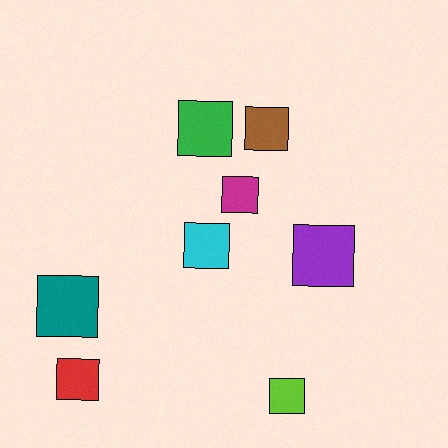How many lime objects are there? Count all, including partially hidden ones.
There is 1 lime object.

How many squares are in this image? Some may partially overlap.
There are 8 squares.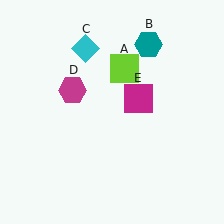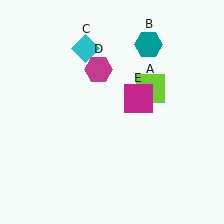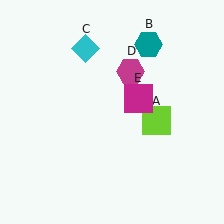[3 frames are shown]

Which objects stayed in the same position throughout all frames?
Teal hexagon (object B) and cyan diamond (object C) and magenta square (object E) remained stationary.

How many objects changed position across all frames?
2 objects changed position: lime square (object A), magenta hexagon (object D).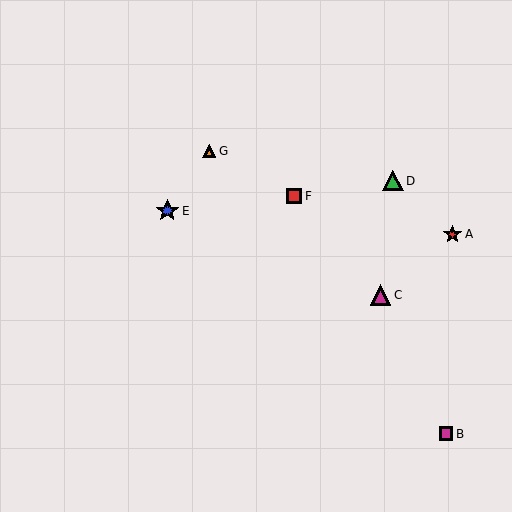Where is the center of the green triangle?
The center of the green triangle is at (393, 181).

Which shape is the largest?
The blue star (labeled E) is the largest.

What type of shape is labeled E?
Shape E is a blue star.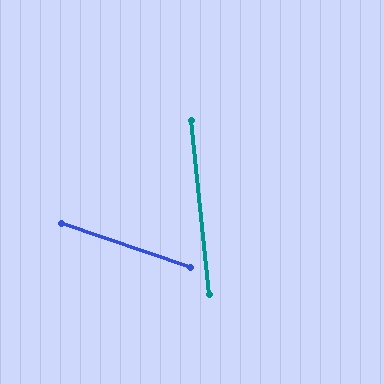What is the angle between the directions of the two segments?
Approximately 65 degrees.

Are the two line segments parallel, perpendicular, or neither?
Neither parallel nor perpendicular — they differ by about 65°.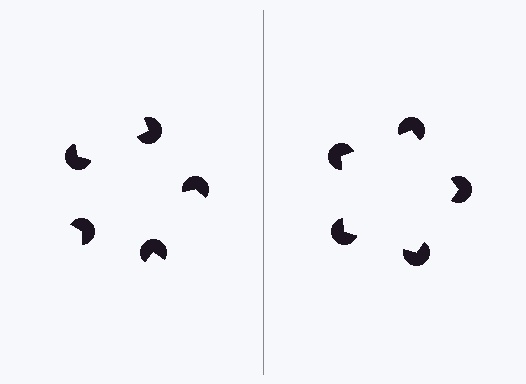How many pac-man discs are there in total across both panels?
10 — 5 on each side.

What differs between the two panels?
The pac-man discs are positioned identically on both sides; only the wedge orientations differ. On the right they align to a pentagon; on the left they are misaligned.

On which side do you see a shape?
An illusory pentagon appears on the right side. On the left side the wedge cuts are rotated, so no coherent shape forms.